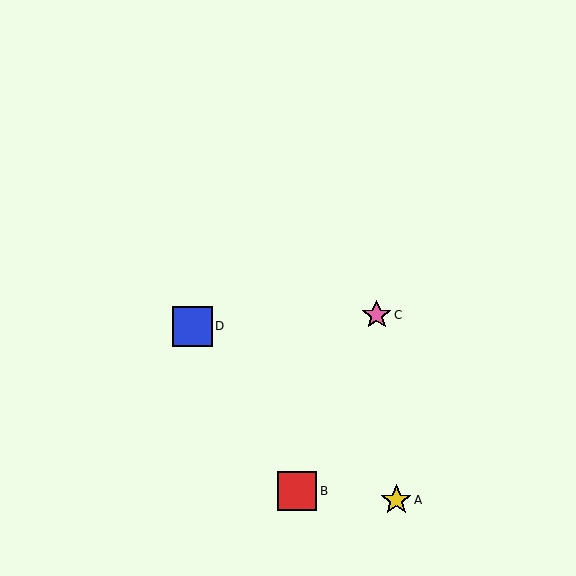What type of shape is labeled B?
Shape B is a red square.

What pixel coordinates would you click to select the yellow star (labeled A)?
Click at (396, 500) to select the yellow star A.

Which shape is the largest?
The blue square (labeled D) is the largest.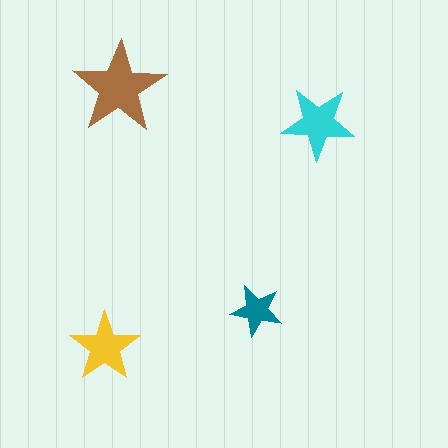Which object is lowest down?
The yellow star is bottommost.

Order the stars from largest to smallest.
the brown one, the cyan one, the yellow one, the teal one.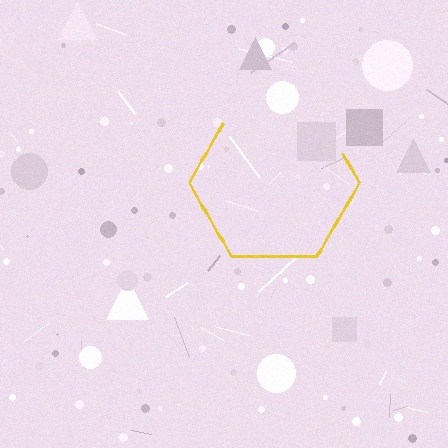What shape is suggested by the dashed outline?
The dashed outline suggests a hexagon.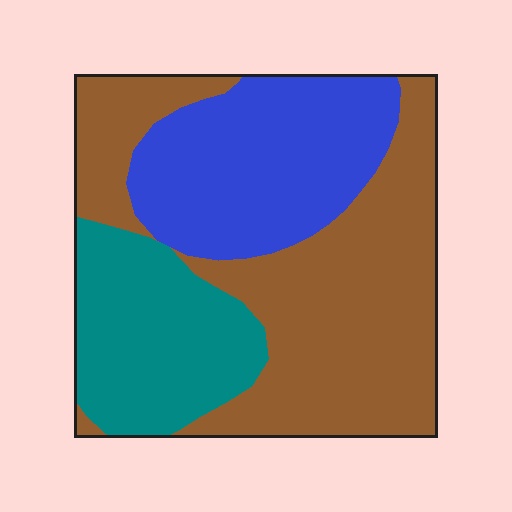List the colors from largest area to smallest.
From largest to smallest: brown, blue, teal.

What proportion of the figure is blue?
Blue takes up about one quarter (1/4) of the figure.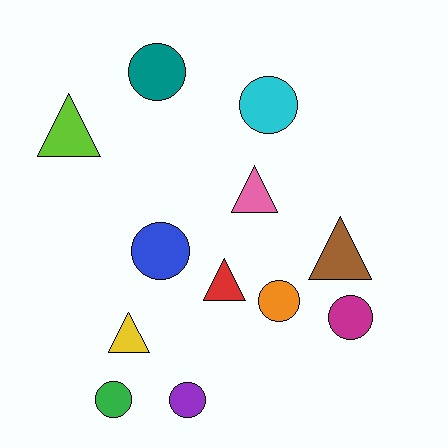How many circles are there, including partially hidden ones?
There are 7 circles.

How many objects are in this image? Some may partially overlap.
There are 12 objects.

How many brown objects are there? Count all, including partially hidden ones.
There is 1 brown object.